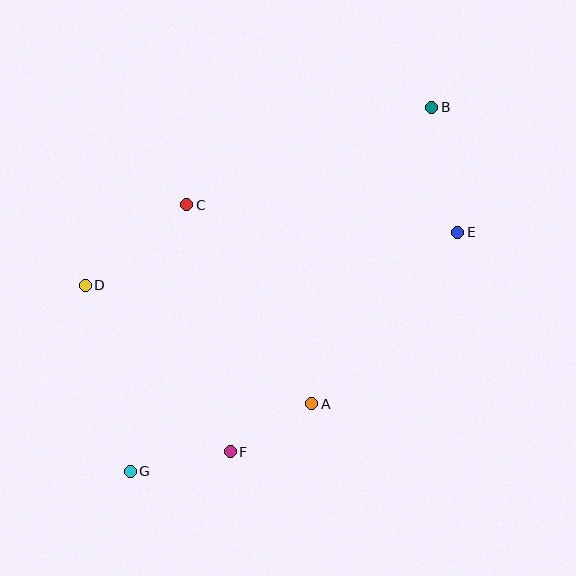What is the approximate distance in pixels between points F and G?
The distance between F and G is approximately 102 pixels.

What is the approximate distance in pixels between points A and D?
The distance between A and D is approximately 256 pixels.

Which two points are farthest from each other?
Points B and G are farthest from each other.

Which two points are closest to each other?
Points A and F are closest to each other.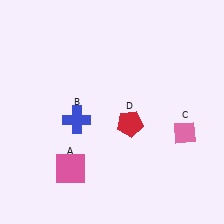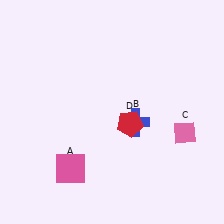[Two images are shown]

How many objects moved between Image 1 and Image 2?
1 object moved between the two images.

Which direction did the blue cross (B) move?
The blue cross (B) moved right.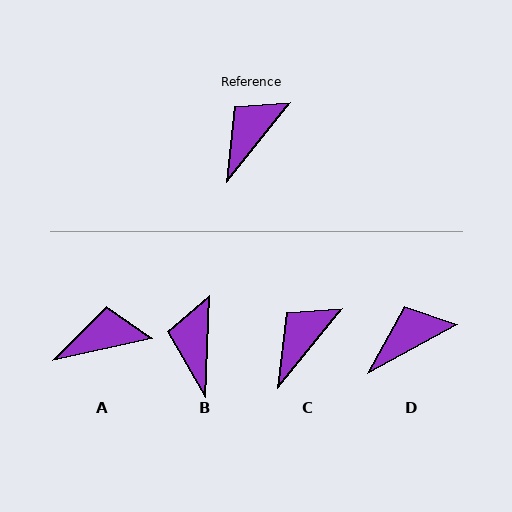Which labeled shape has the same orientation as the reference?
C.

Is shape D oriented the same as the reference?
No, it is off by about 23 degrees.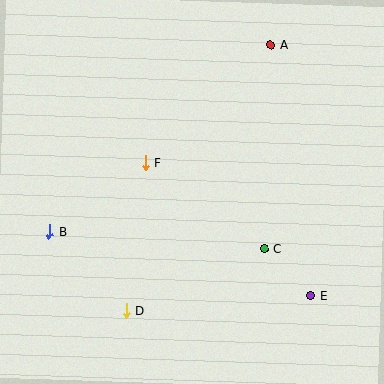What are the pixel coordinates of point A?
Point A is at (270, 45).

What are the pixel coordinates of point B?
Point B is at (49, 232).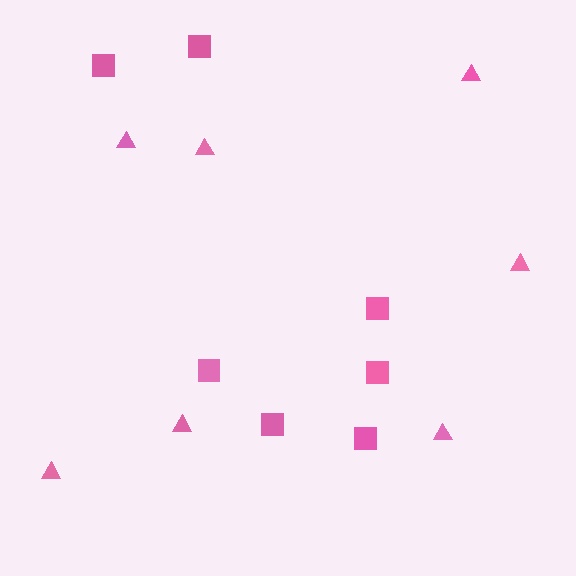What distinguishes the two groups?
There are 2 groups: one group of triangles (7) and one group of squares (7).